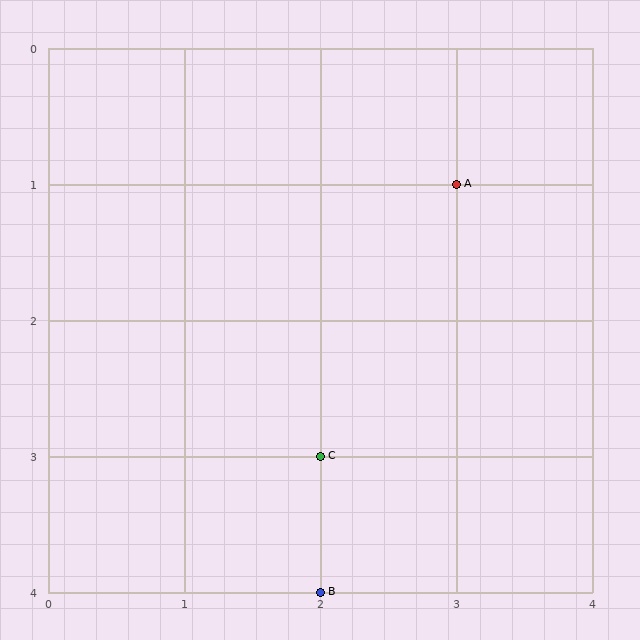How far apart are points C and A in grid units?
Points C and A are 1 column and 2 rows apart (about 2.2 grid units diagonally).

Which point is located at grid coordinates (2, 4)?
Point B is at (2, 4).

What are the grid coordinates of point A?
Point A is at grid coordinates (3, 1).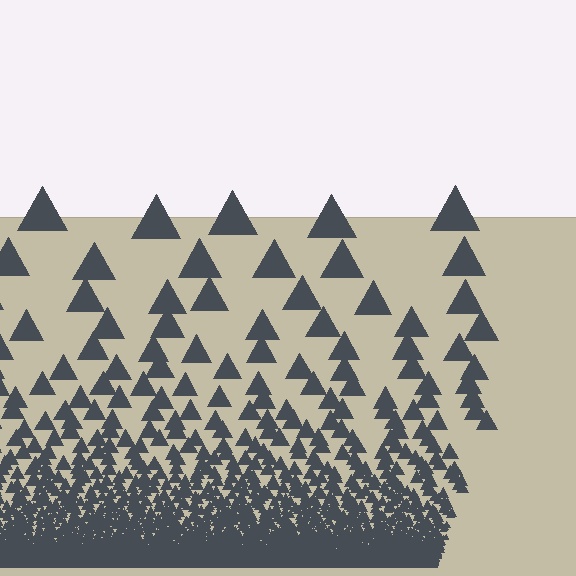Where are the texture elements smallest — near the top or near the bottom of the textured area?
Near the bottom.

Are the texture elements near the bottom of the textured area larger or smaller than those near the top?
Smaller. The gradient is inverted — elements near the bottom are smaller and denser.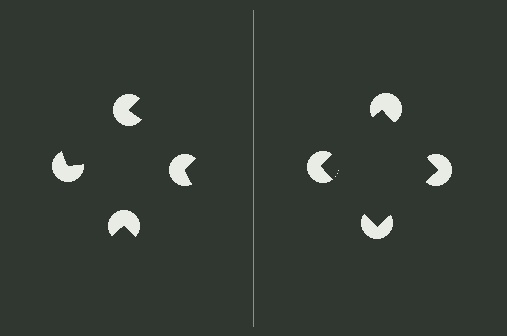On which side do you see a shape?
An illusory square appears on the right side. On the left side the wedge cuts are rotated, so no coherent shape forms.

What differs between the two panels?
The pac-man discs are positioned identically on both sides; only the wedge orientations differ. On the right they align to a square; on the left they are misaligned.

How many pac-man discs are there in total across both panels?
8 — 4 on each side.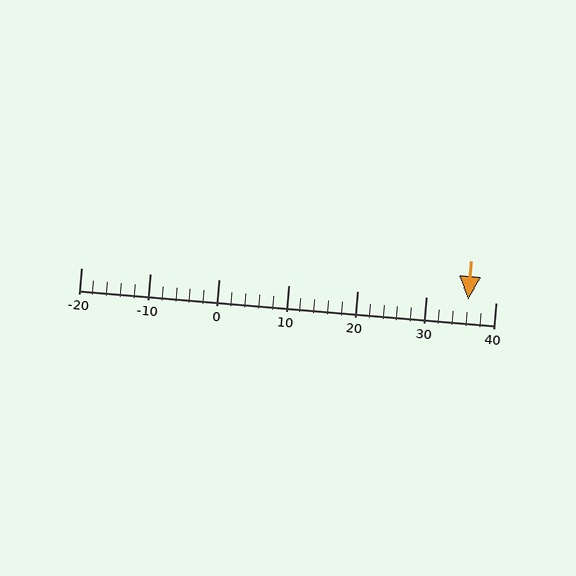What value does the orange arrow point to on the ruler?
The orange arrow points to approximately 36.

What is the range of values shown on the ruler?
The ruler shows values from -20 to 40.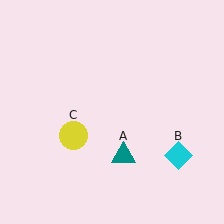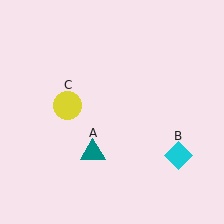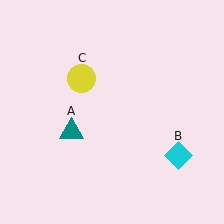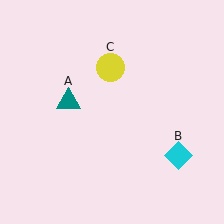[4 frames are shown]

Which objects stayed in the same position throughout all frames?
Cyan diamond (object B) remained stationary.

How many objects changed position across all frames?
2 objects changed position: teal triangle (object A), yellow circle (object C).